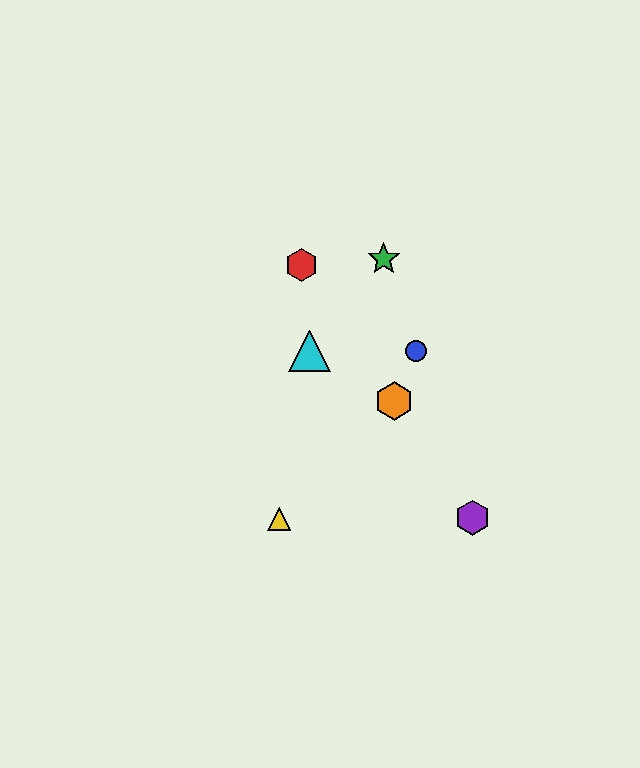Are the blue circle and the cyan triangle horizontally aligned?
Yes, both are at y≈351.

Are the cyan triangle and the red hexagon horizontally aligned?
No, the cyan triangle is at y≈351 and the red hexagon is at y≈265.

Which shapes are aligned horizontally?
The blue circle, the cyan triangle are aligned horizontally.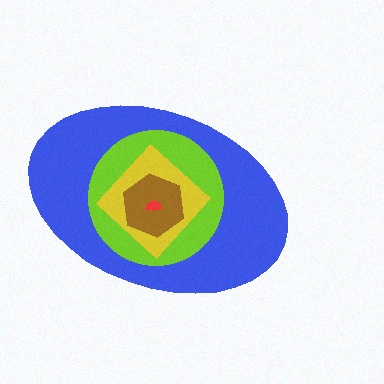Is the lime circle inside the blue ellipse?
Yes.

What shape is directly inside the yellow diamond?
The brown hexagon.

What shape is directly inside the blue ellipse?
The lime circle.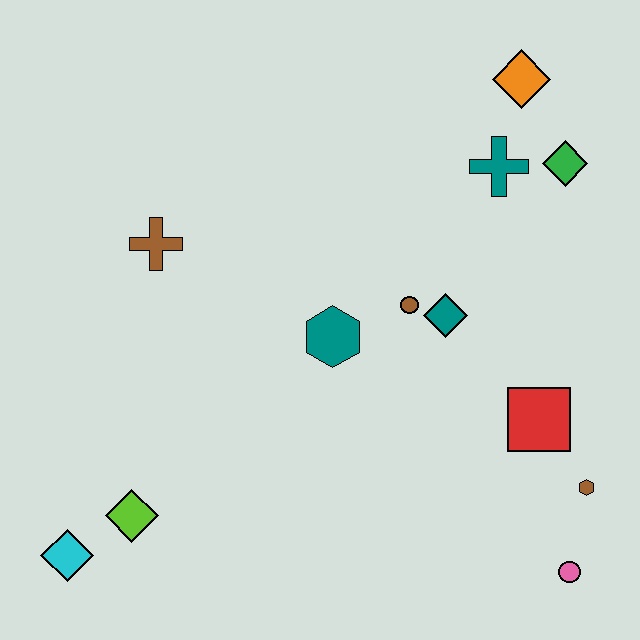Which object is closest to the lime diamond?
The cyan diamond is closest to the lime diamond.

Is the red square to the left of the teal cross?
No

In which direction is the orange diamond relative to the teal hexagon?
The orange diamond is above the teal hexagon.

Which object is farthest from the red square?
The cyan diamond is farthest from the red square.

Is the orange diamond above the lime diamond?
Yes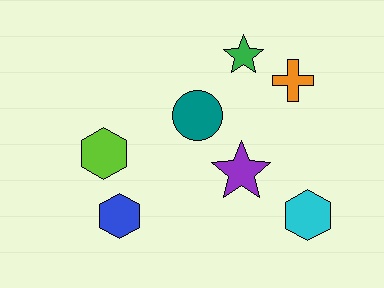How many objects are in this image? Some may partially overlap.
There are 7 objects.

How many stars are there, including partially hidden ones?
There are 2 stars.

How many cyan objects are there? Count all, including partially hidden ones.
There is 1 cyan object.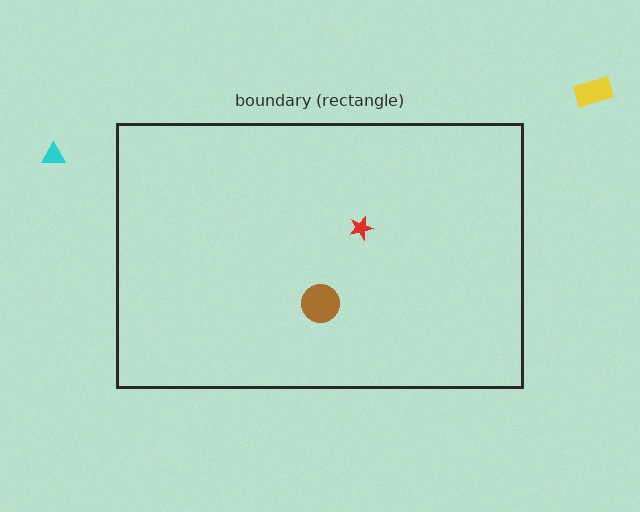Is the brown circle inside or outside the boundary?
Inside.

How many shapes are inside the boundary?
2 inside, 2 outside.